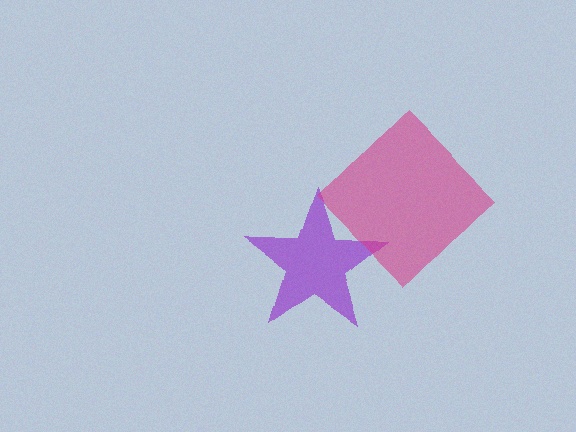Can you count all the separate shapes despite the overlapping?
Yes, there are 2 separate shapes.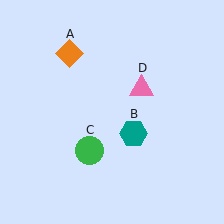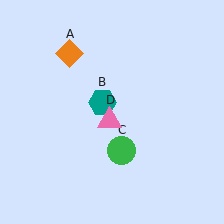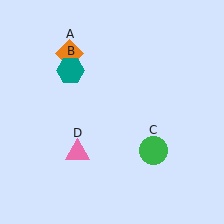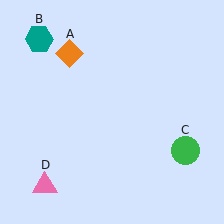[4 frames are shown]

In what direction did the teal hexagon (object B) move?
The teal hexagon (object B) moved up and to the left.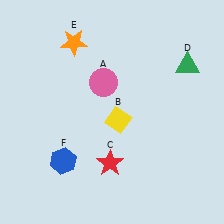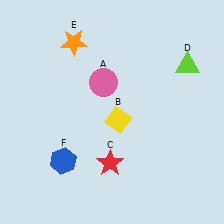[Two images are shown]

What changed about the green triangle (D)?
In Image 1, D is green. In Image 2, it changed to lime.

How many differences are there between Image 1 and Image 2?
There is 1 difference between the two images.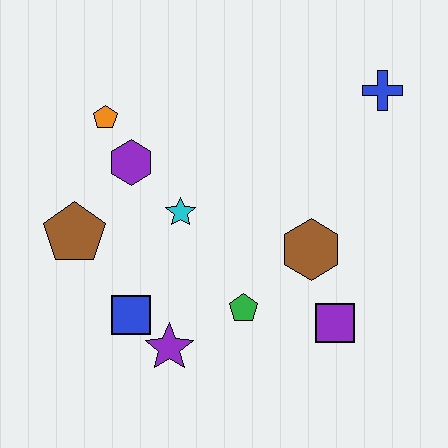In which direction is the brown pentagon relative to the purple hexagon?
The brown pentagon is below the purple hexagon.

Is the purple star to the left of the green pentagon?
Yes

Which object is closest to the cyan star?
The purple hexagon is closest to the cyan star.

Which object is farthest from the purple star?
The blue cross is farthest from the purple star.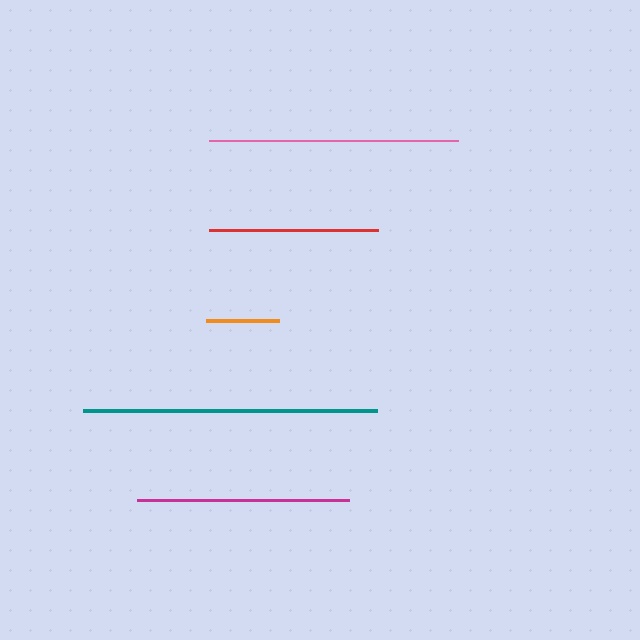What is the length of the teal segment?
The teal segment is approximately 293 pixels long.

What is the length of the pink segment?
The pink segment is approximately 249 pixels long.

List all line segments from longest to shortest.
From longest to shortest: teal, pink, magenta, red, orange.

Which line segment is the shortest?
The orange line is the shortest at approximately 73 pixels.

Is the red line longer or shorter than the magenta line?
The magenta line is longer than the red line.